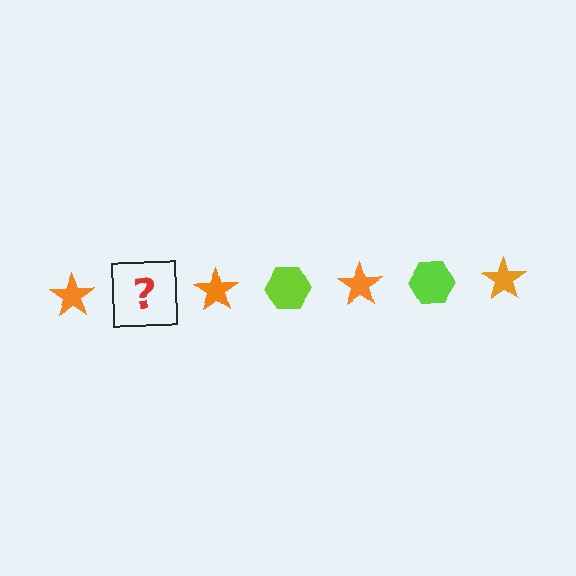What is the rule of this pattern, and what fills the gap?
The rule is that the pattern alternates between orange star and lime hexagon. The gap should be filled with a lime hexagon.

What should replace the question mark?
The question mark should be replaced with a lime hexagon.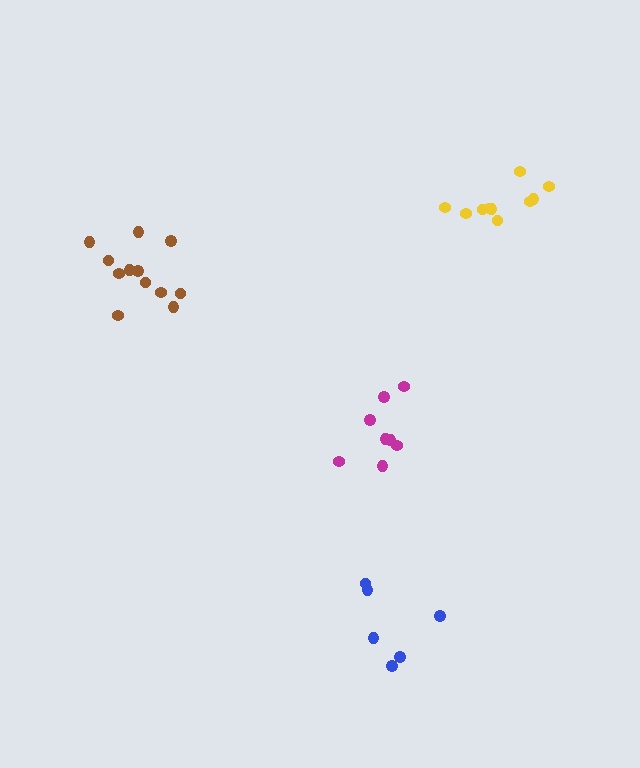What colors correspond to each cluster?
The clusters are colored: magenta, yellow, brown, blue.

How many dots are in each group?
Group 1: 8 dots, Group 2: 10 dots, Group 3: 12 dots, Group 4: 6 dots (36 total).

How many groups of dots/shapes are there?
There are 4 groups.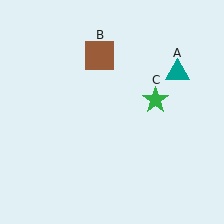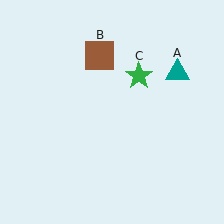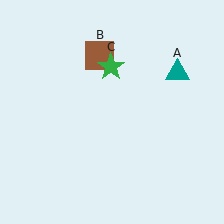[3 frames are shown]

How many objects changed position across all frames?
1 object changed position: green star (object C).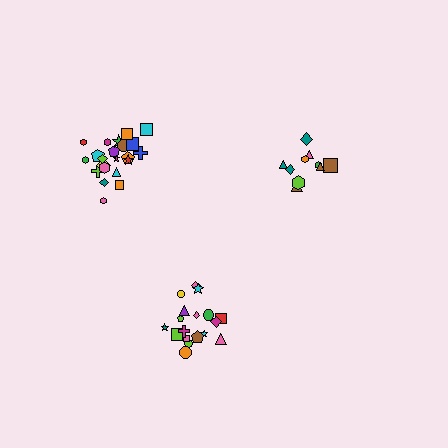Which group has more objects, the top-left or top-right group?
The top-left group.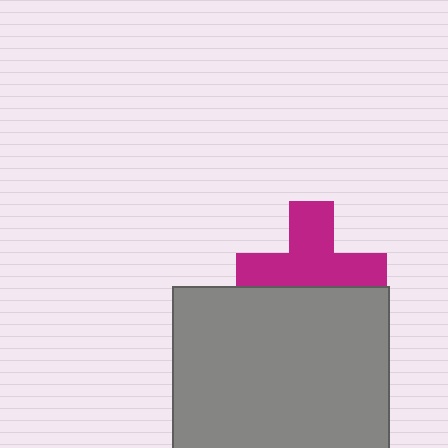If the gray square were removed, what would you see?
You would see the complete magenta cross.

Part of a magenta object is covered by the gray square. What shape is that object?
It is a cross.